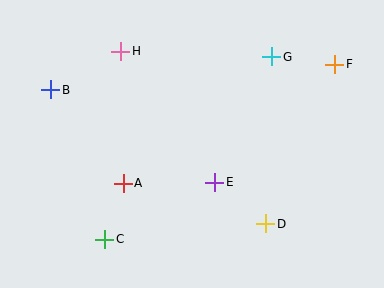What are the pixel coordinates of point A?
Point A is at (123, 183).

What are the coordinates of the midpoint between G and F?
The midpoint between G and F is at (303, 61).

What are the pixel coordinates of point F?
Point F is at (335, 64).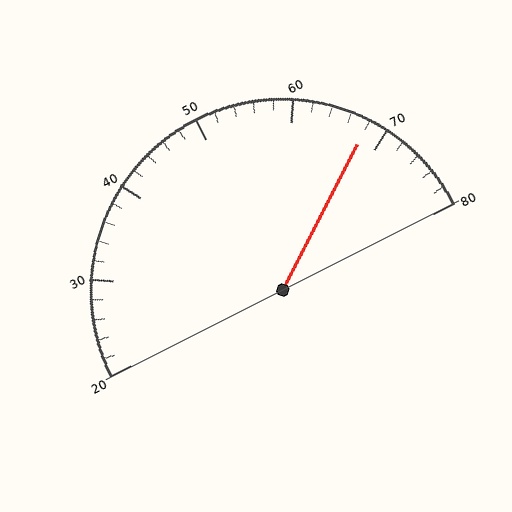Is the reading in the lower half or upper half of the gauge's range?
The reading is in the upper half of the range (20 to 80).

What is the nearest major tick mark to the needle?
The nearest major tick mark is 70.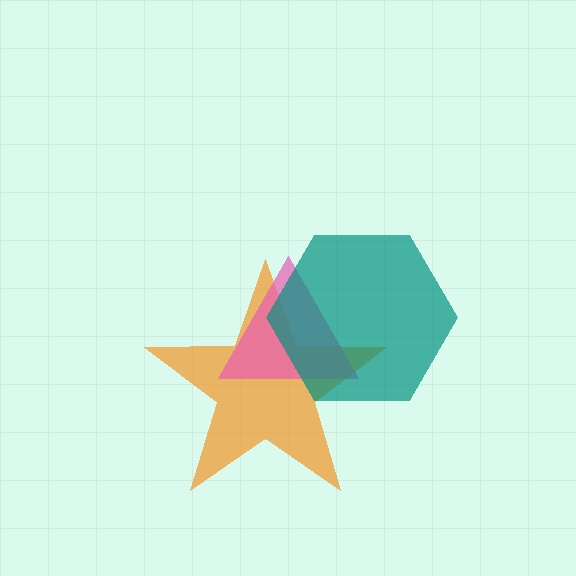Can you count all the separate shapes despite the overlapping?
Yes, there are 3 separate shapes.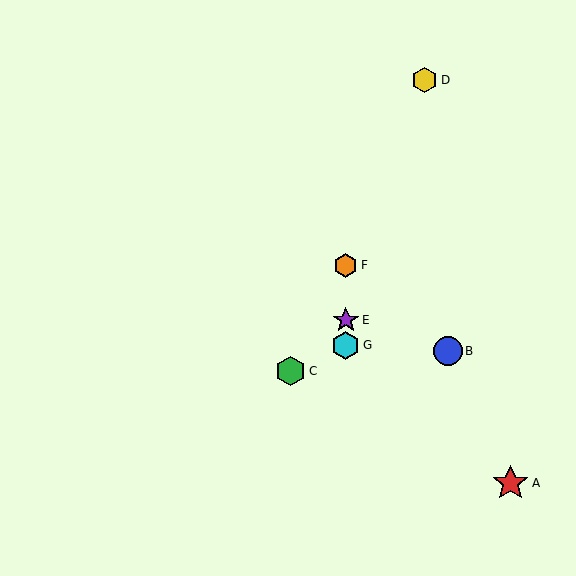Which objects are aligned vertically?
Objects E, F, G are aligned vertically.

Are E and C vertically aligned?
No, E is at x≈346 and C is at x≈291.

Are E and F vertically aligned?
Yes, both are at x≈346.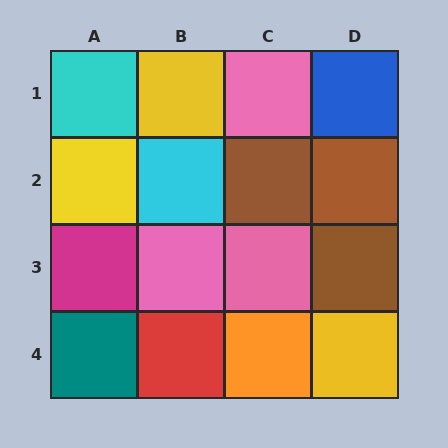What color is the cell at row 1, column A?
Cyan.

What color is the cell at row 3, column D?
Brown.